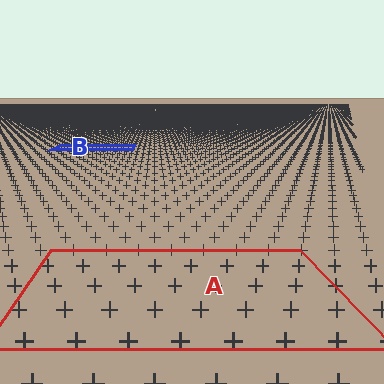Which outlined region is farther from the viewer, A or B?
Region B is farther from the viewer — the texture elements inside it appear smaller and more densely packed.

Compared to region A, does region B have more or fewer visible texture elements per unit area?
Region B has more texture elements per unit area — they are packed more densely because it is farther away.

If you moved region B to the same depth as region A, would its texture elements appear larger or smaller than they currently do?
They would appear larger. At a closer depth, the same texture elements are projected at a bigger on-screen size.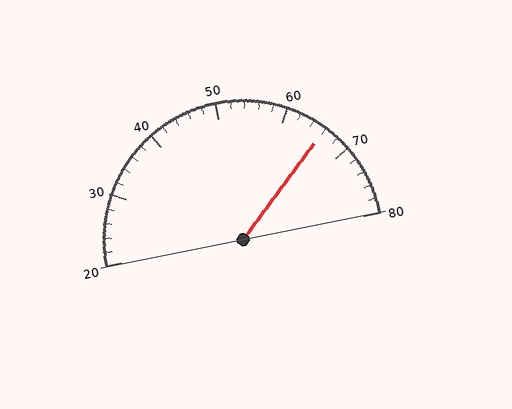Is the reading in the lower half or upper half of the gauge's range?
The reading is in the upper half of the range (20 to 80).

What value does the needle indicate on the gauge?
The needle indicates approximately 66.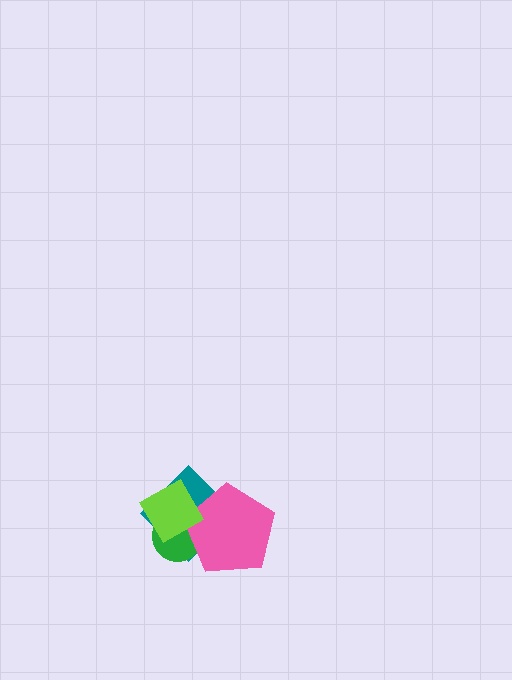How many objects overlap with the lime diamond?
3 objects overlap with the lime diamond.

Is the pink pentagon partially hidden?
Yes, it is partially covered by another shape.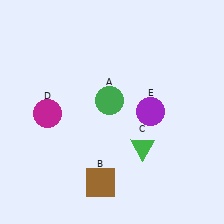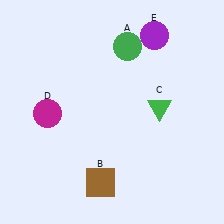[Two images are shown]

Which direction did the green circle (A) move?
The green circle (A) moved up.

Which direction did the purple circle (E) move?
The purple circle (E) moved up.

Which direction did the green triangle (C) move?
The green triangle (C) moved up.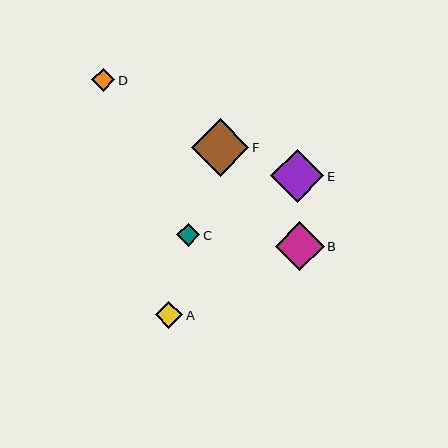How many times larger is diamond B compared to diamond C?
Diamond B is approximately 2.1 times the size of diamond C.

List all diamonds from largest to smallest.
From largest to smallest: F, E, B, A, C, D.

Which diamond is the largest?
Diamond F is the largest with a size of approximately 57 pixels.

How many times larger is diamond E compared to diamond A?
Diamond E is approximately 1.9 times the size of diamond A.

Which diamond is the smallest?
Diamond D is the smallest with a size of approximately 23 pixels.